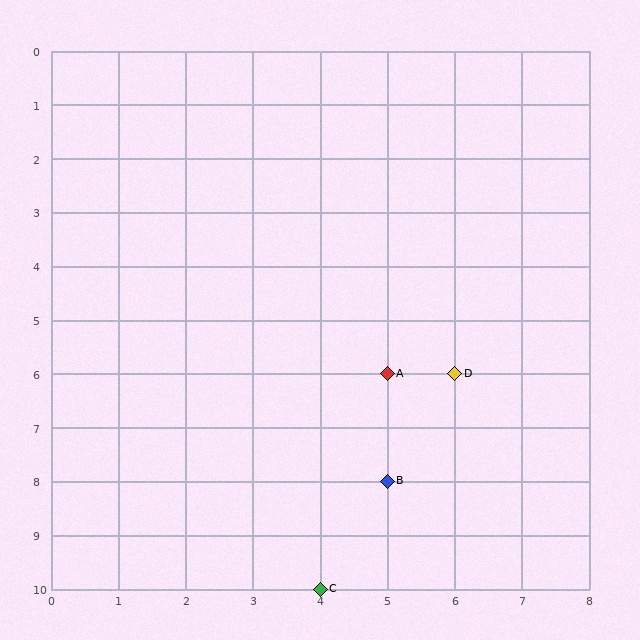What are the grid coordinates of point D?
Point D is at grid coordinates (6, 6).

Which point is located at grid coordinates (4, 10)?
Point C is at (4, 10).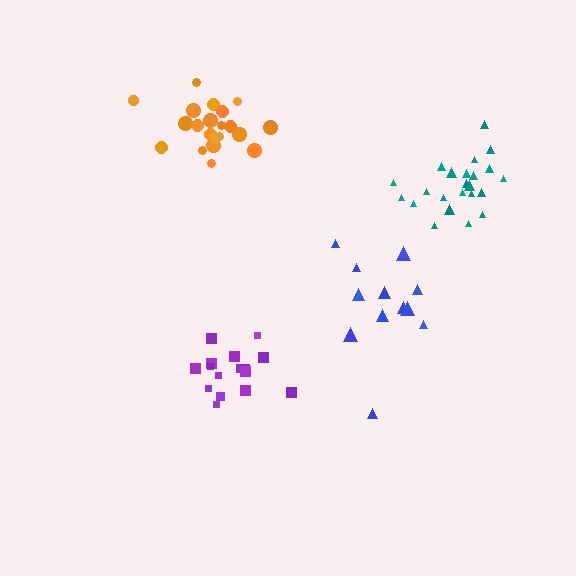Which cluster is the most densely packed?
Teal.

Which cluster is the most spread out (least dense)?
Blue.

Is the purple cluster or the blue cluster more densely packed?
Purple.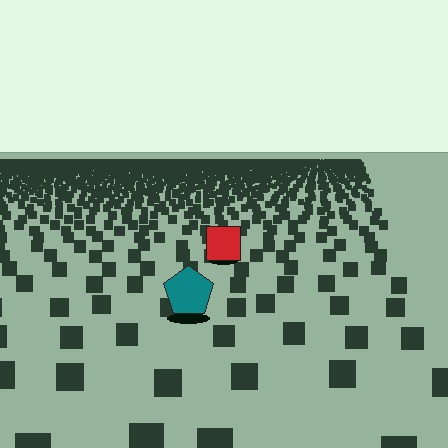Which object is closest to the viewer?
The teal pentagon is closest. The texture marks near it are larger and more spread out.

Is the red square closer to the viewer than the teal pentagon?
No. The teal pentagon is closer — you can tell from the texture gradient: the ground texture is coarser near it.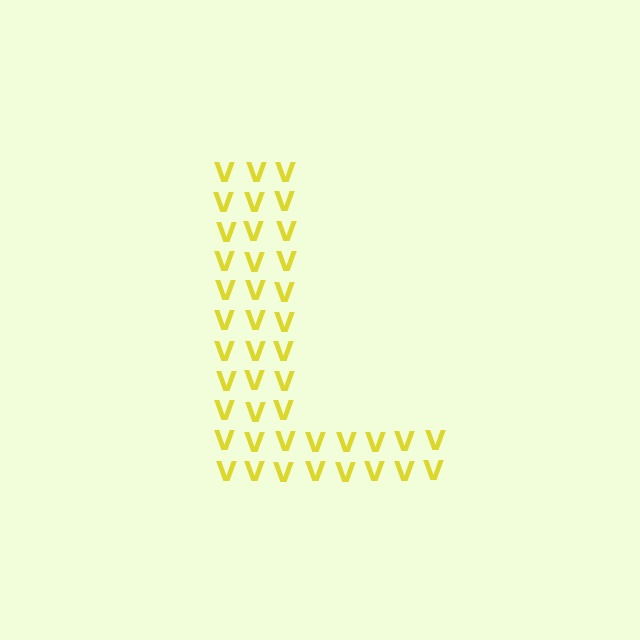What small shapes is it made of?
It is made of small letter V's.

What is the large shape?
The large shape is the letter L.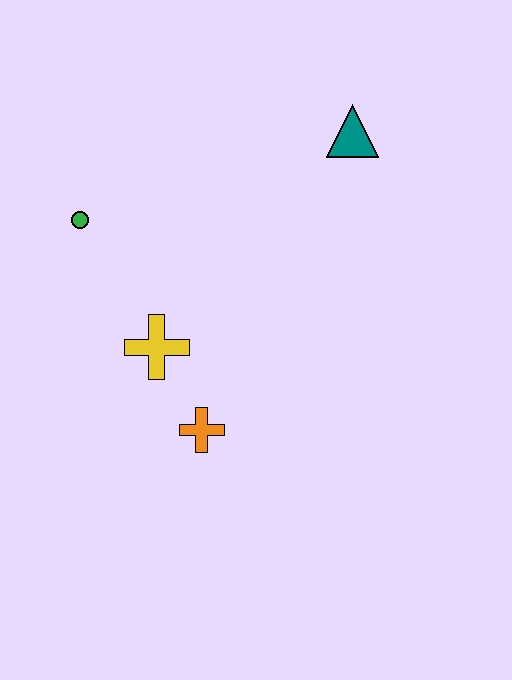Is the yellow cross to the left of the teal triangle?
Yes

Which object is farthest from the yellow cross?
The teal triangle is farthest from the yellow cross.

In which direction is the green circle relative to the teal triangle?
The green circle is to the left of the teal triangle.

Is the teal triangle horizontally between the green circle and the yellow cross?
No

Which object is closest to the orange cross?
The yellow cross is closest to the orange cross.